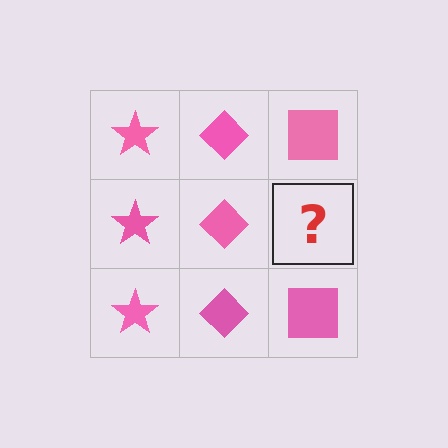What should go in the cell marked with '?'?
The missing cell should contain a pink square.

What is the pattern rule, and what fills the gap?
The rule is that each column has a consistent shape. The gap should be filled with a pink square.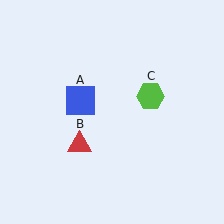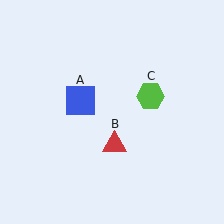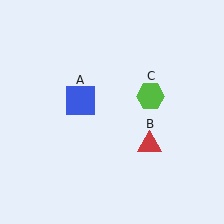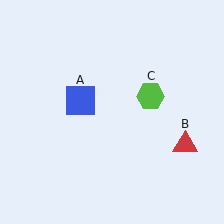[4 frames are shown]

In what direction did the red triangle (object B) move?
The red triangle (object B) moved right.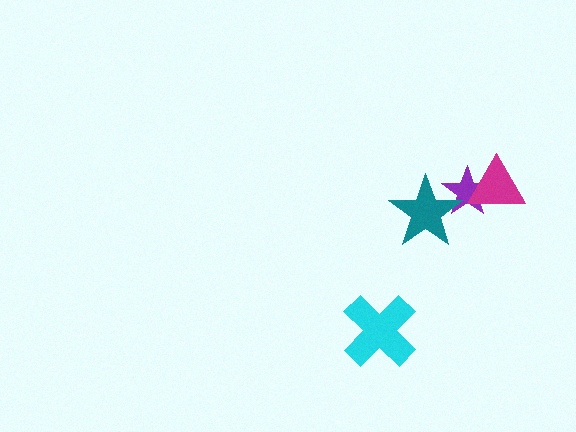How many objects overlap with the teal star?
1 object overlaps with the teal star.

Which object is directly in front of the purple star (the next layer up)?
The magenta triangle is directly in front of the purple star.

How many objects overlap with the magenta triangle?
1 object overlaps with the magenta triangle.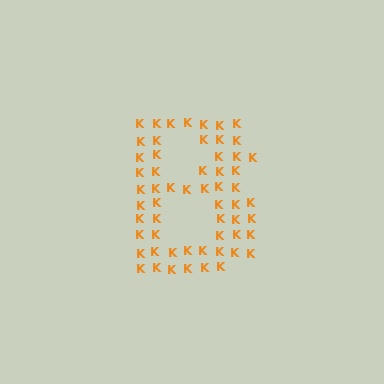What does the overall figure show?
The overall figure shows the letter B.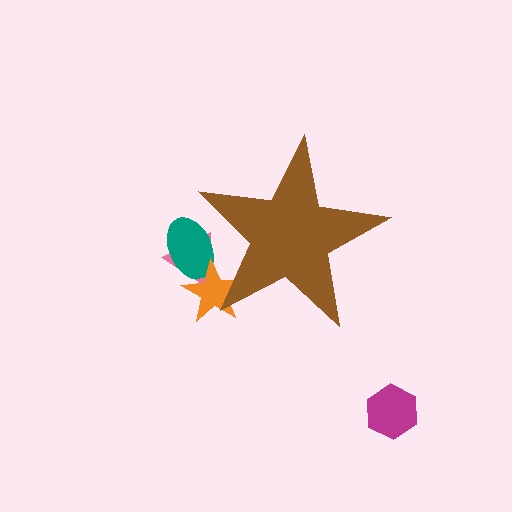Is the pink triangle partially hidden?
Yes, the pink triangle is partially hidden behind the brown star.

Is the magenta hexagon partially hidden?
No, the magenta hexagon is fully visible.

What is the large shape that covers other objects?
A brown star.